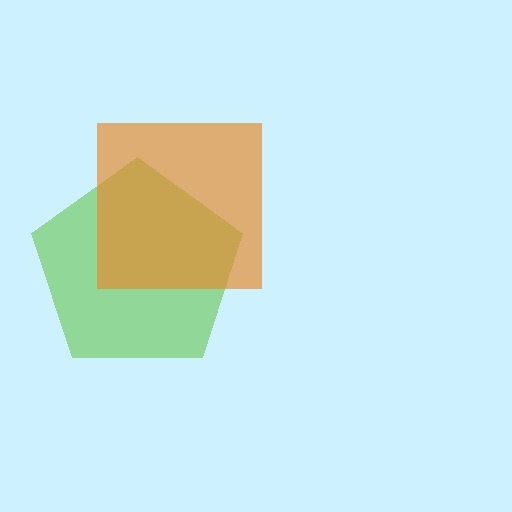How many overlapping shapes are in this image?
There are 2 overlapping shapes in the image.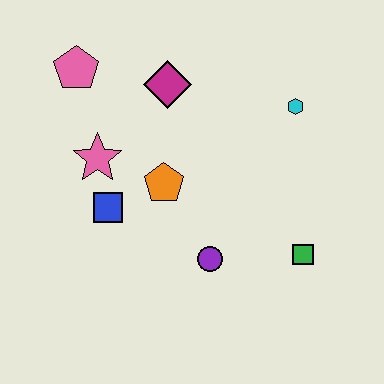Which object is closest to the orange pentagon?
The blue square is closest to the orange pentagon.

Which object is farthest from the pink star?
The green square is farthest from the pink star.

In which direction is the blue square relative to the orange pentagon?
The blue square is to the left of the orange pentagon.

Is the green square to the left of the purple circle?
No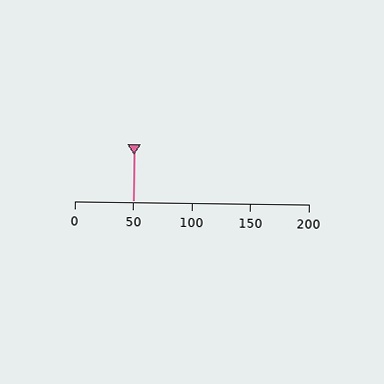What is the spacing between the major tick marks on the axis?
The major ticks are spaced 50 apart.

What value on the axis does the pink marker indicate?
The marker indicates approximately 50.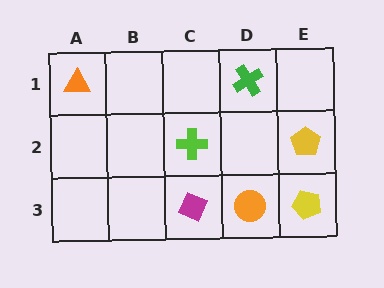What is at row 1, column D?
A green cross.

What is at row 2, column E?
A yellow pentagon.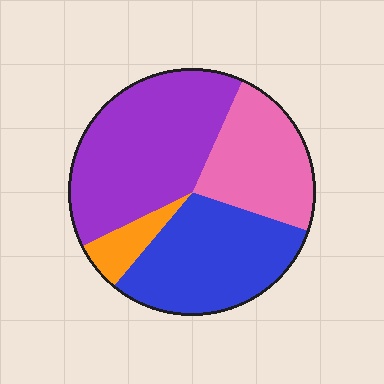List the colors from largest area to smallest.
From largest to smallest: purple, blue, pink, orange.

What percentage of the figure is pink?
Pink takes up about one quarter (1/4) of the figure.